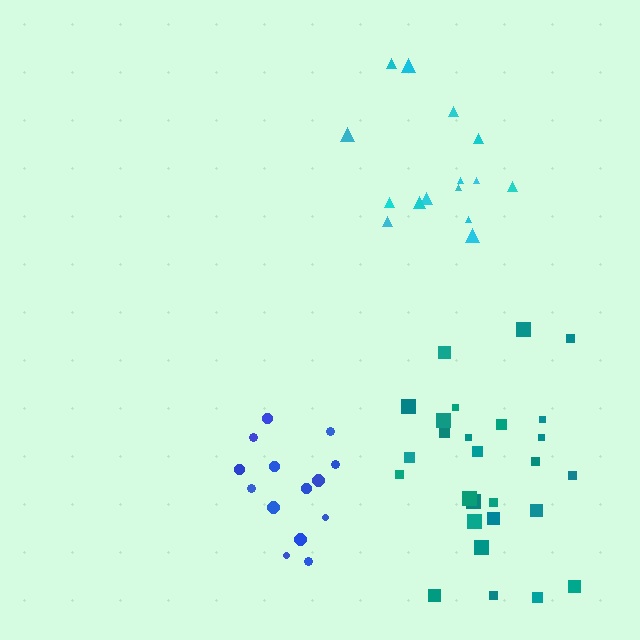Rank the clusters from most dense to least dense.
blue, teal, cyan.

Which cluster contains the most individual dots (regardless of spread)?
Teal (27).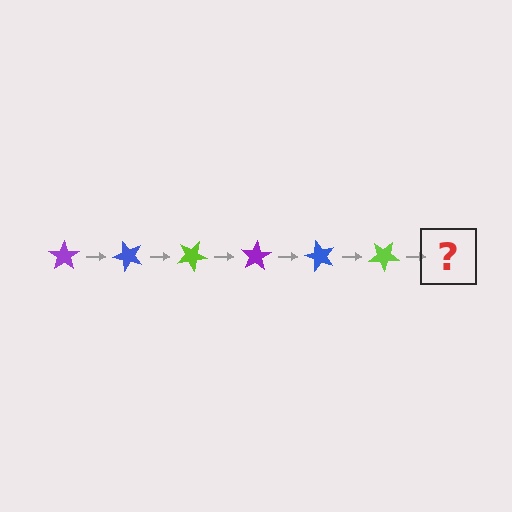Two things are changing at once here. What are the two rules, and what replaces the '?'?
The two rules are that it rotates 50 degrees each step and the color cycles through purple, blue, and lime. The '?' should be a purple star, rotated 300 degrees from the start.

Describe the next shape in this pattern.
It should be a purple star, rotated 300 degrees from the start.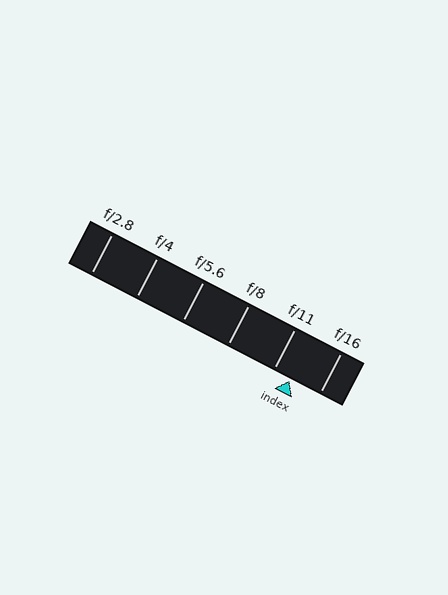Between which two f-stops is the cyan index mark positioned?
The index mark is between f/11 and f/16.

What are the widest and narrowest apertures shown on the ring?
The widest aperture shown is f/2.8 and the narrowest is f/16.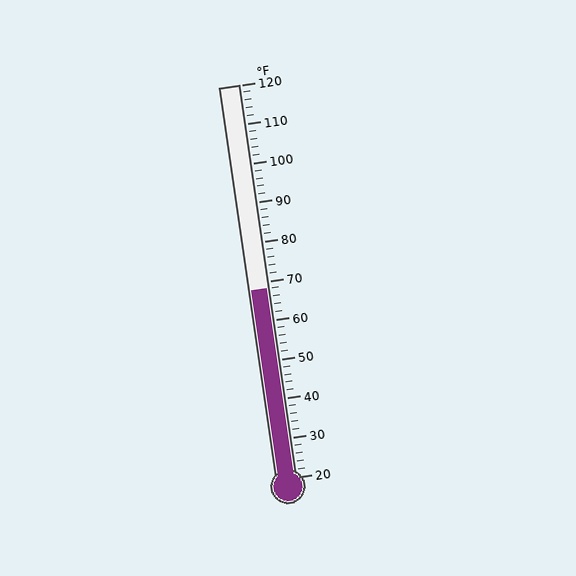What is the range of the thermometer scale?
The thermometer scale ranges from 20°F to 120°F.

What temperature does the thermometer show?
The thermometer shows approximately 68°F.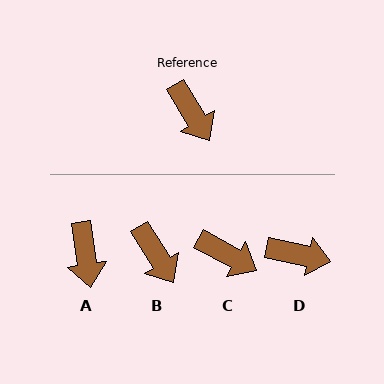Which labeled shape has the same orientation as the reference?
B.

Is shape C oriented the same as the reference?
No, it is off by about 30 degrees.